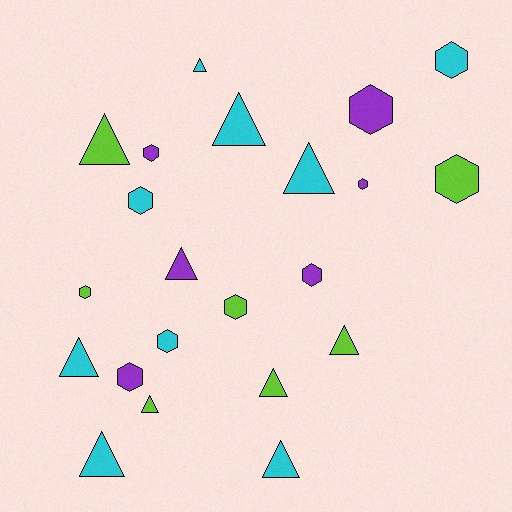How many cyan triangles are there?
There are 6 cyan triangles.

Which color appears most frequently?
Cyan, with 9 objects.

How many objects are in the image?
There are 22 objects.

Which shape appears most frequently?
Hexagon, with 11 objects.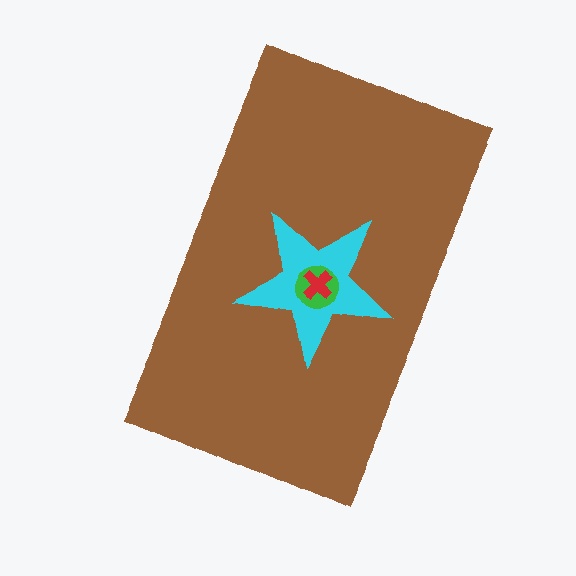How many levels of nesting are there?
4.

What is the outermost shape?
The brown rectangle.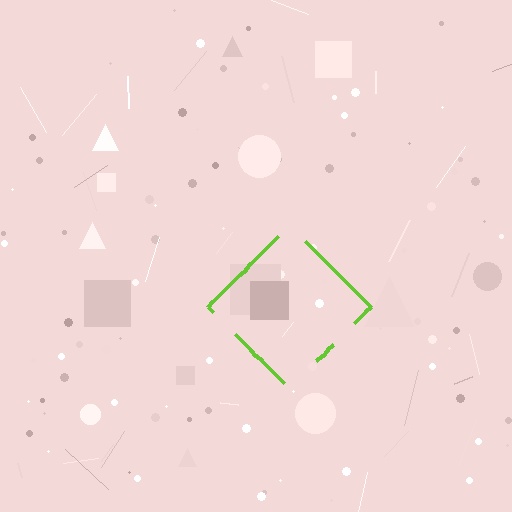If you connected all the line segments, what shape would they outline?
They would outline a diamond.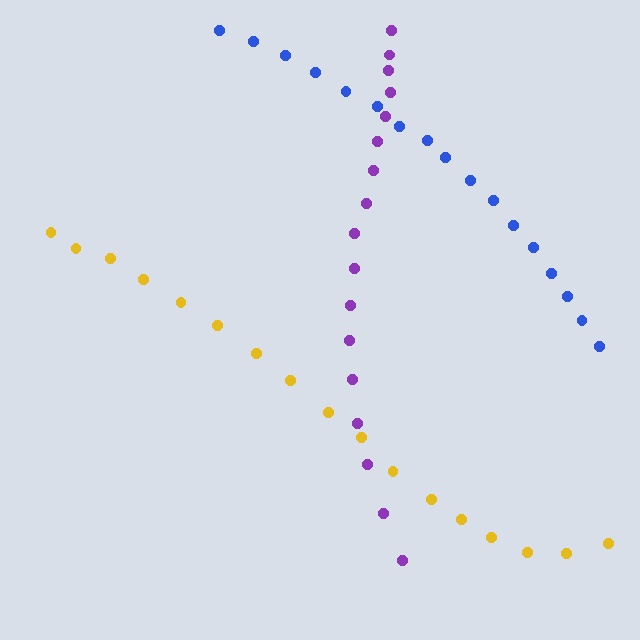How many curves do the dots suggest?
There are 3 distinct paths.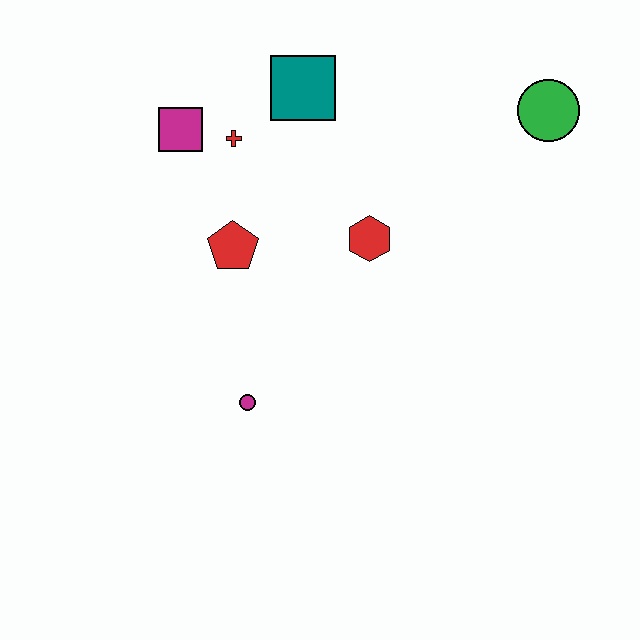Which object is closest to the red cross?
The magenta square is closest to the red cross.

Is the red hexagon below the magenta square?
Yes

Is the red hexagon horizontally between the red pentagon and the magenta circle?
No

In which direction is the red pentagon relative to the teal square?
The red pentagon is below the teal square.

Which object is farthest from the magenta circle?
The green circle is farthest from the magenta circle.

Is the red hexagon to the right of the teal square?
Yes